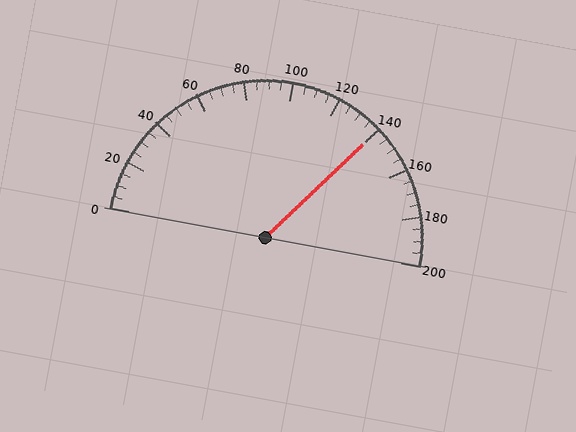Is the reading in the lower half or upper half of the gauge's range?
The reading is in the upper half of the range (0 to 200).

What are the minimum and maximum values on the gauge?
The gauge ranges from 0 to 200.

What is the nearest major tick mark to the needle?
The nearest major tick mark is 140.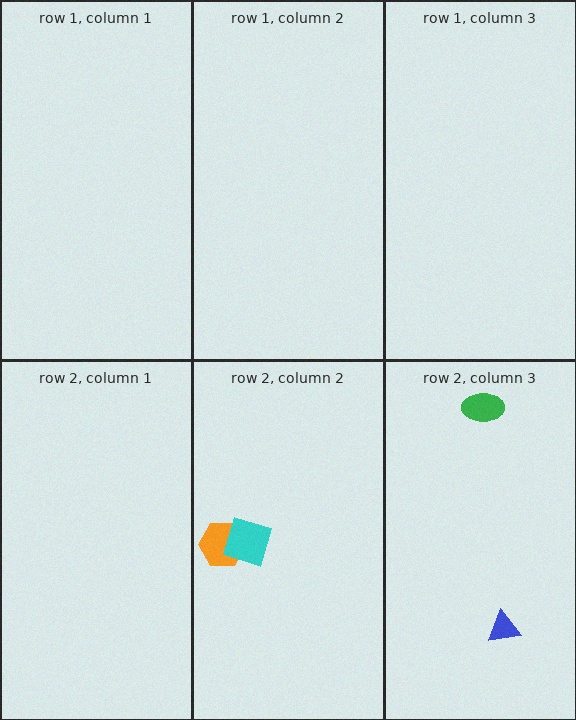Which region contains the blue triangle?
The row 2, column 3 region.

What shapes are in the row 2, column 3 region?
The green ellipse, the blue triangle.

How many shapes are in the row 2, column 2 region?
2.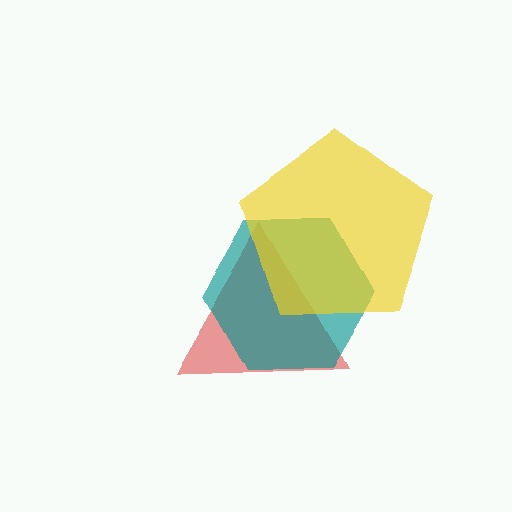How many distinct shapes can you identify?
There are 3 distinct shapes: a red triangle, a teal hexagon, a yellow pentagon.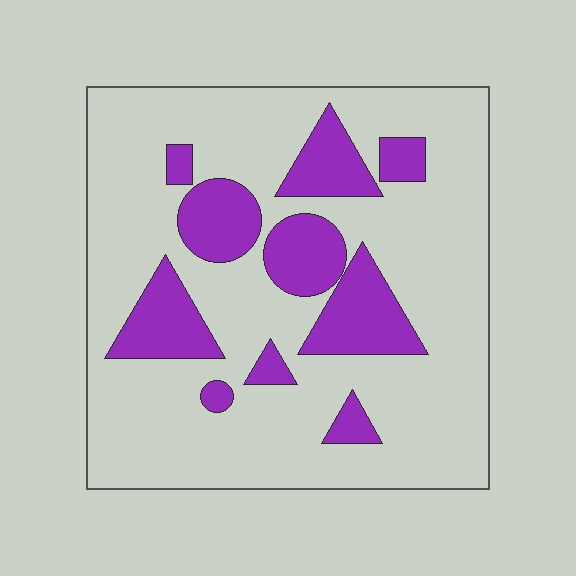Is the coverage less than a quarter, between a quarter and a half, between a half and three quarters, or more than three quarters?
Less than a quarter.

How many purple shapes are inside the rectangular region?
10.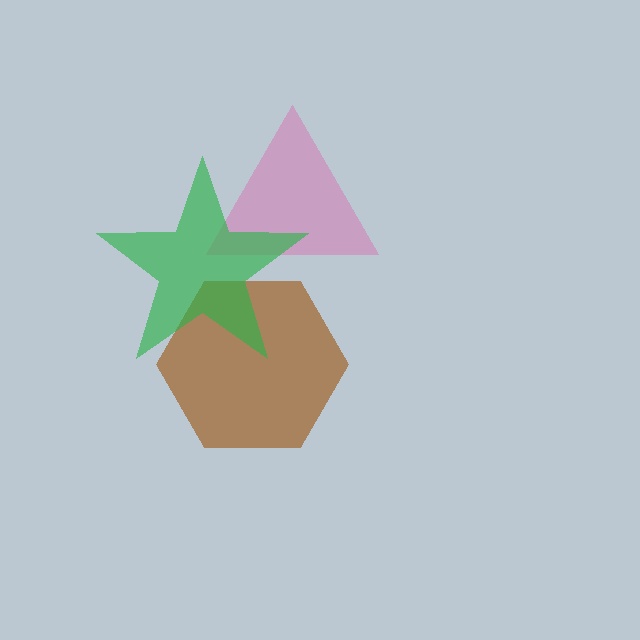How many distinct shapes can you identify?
There are 3 distinct shapes: a brown hexagon, a pink triangle, a green star.